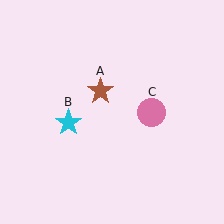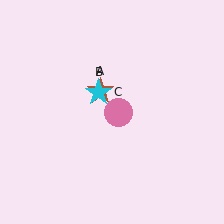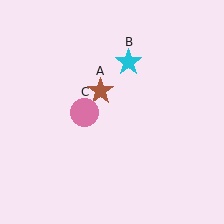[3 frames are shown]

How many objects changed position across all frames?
2 objects changed position: cyan star (object B), pink circle (object C).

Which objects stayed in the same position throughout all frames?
Brown star (object A) remained stationary.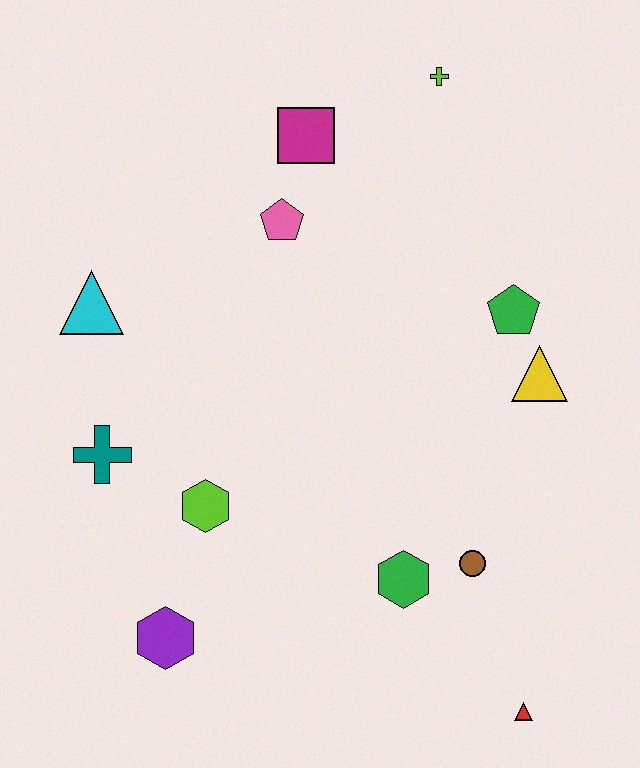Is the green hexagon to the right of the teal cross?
Yes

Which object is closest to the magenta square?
The pink pentagon is closest to the magenta square.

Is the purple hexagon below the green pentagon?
Yes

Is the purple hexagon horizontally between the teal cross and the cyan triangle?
No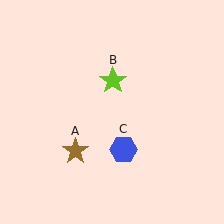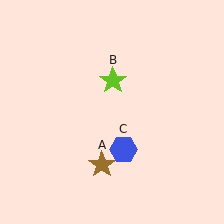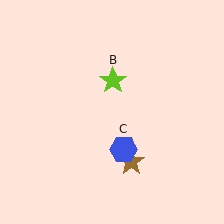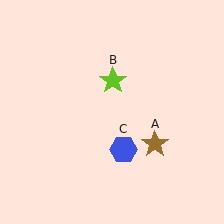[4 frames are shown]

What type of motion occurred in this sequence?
The brown star (object A) rotated counterclockwise around the center of the scene.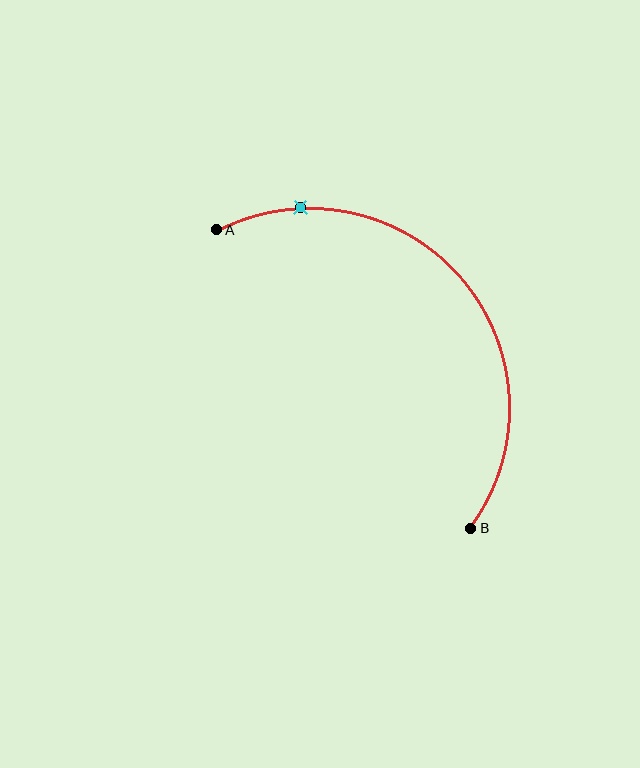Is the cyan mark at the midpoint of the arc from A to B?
No. The cyan mark lies on the arc but is closer to endpoint A. The arc midpoint would be at the point on the curve equidistant along the arc from both A and B.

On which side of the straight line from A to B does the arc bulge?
The arc bulges above and to the right of the straight line connecting A and B.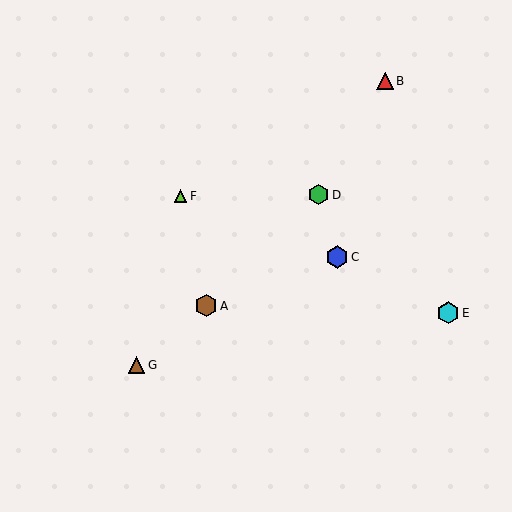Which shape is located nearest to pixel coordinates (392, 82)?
The red triangle (labeled B) at (385, 81) is nearest to that location.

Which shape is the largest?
The blue hexagon (labeled C) is the largest.